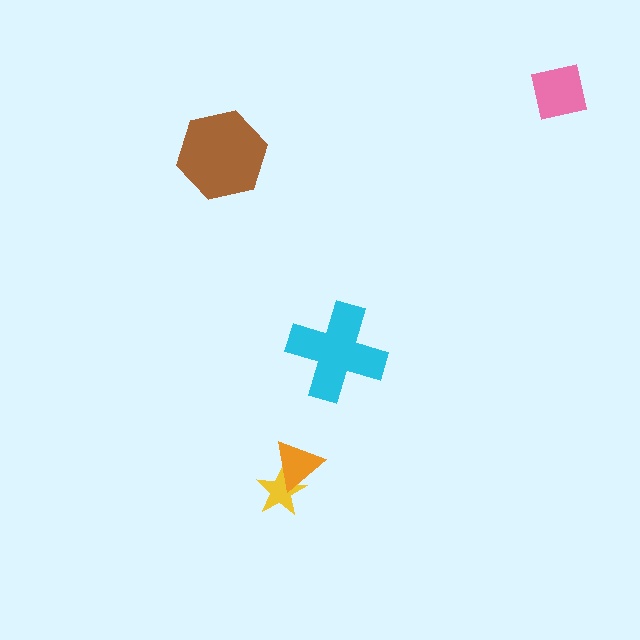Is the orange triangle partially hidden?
No, no other shape covers it.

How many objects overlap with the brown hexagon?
0 objects overlap with the brown hexagon.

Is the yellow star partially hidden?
Yes, it is partially covered by another shape.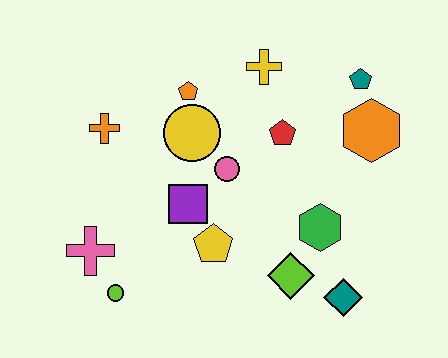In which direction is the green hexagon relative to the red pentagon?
The green hexagon is below the red pentagon.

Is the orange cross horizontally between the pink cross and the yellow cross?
Yes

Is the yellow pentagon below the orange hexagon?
Yes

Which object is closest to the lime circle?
The pink cross is closest to the lime circle.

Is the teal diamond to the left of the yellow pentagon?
No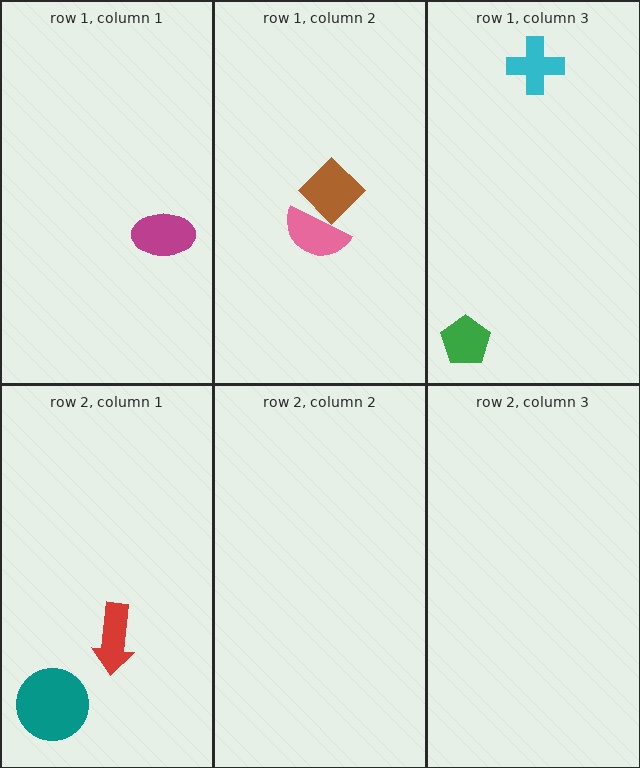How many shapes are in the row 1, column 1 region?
1.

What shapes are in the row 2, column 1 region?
The red arrow, the teal circle.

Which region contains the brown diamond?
The row 1, column 2 region.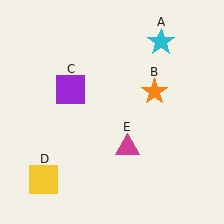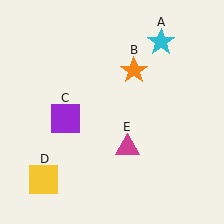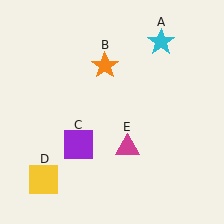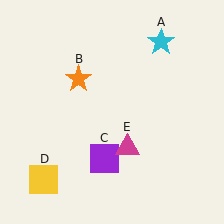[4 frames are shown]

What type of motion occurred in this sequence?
The orange star (object B), purple square (object C) rotated counterclockwise around the center of the scene.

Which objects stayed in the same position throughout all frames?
Cyan star (object A) and yellow square (object D) and magenta triangle (object E) remained stationary.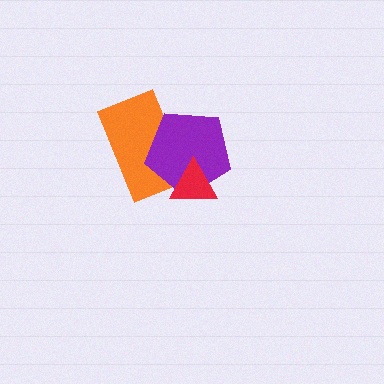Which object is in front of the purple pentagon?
The red triangle is in front of the purple pentagon.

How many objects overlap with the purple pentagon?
2 objects overlap with the purple pentagon.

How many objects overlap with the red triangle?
2 objects overlap with the red triangle.